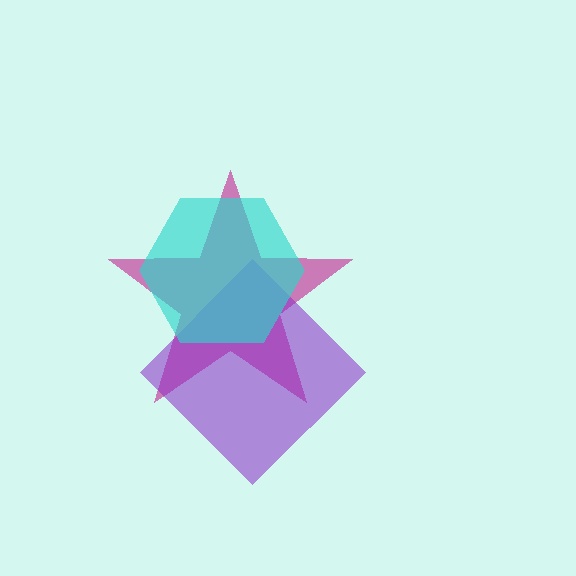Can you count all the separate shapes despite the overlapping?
Yes, there are 3 separate shapes.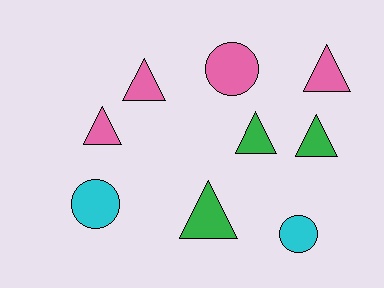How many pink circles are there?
There is 1 pink circle.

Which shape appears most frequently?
Triangle, with 6 objects.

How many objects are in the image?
There are 9 objects.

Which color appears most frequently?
Pink, with 4 objects.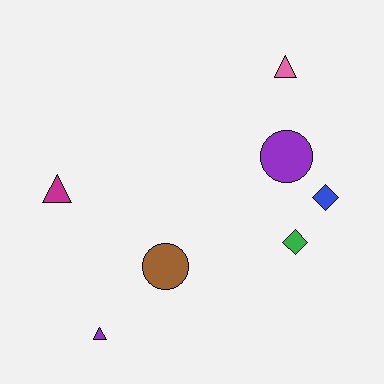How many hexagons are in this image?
There are no hexagons.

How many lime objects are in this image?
There are no lime objects.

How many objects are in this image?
There are 7 objects.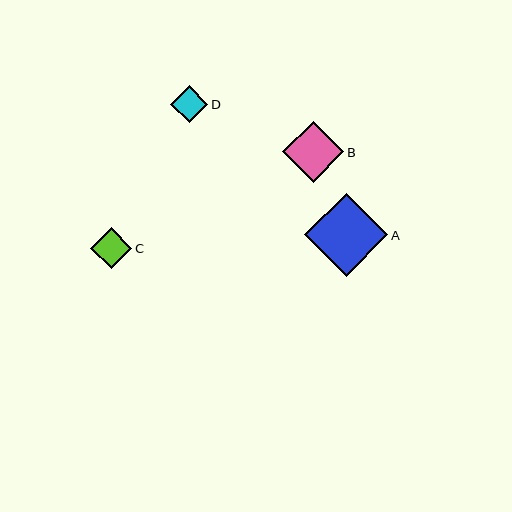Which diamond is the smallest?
Diamond D is the smallest with a size of approximately 37 pixels.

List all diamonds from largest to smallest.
From largest to smallest: A, B, C, D.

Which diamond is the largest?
Diamond A is the largest with a size of approximately 83 pixels.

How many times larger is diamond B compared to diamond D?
Diamond B is approximately 1.6 times the size of diamond D.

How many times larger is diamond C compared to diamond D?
Diamond C is approximately 1.1 times the size of diamond D.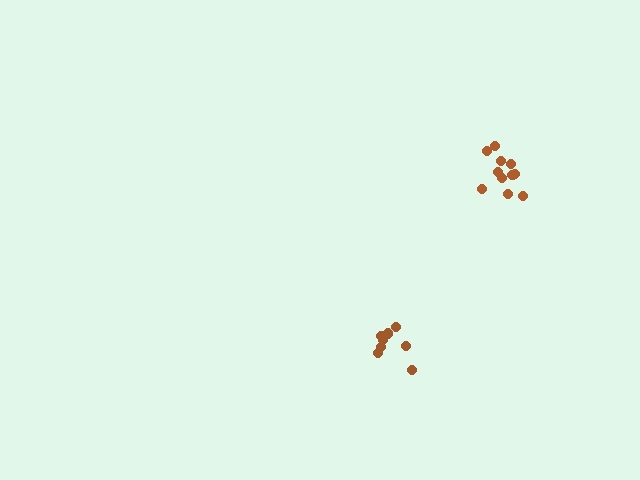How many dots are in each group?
Group 1: 8 dots, Group 2: 11 dots (19 total).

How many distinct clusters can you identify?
There are 2 distinct clusters.